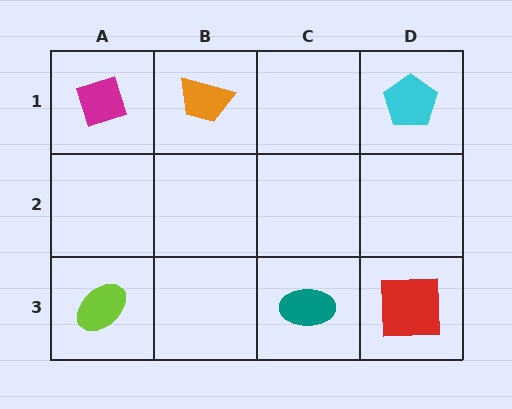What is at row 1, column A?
A magenta diamond.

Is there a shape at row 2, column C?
No, that cell is empty.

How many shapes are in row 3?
3 shapes.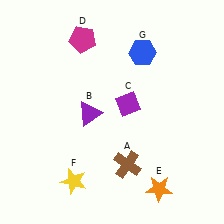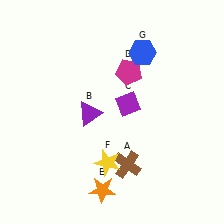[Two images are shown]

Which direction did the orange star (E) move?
The orange star (E) moved left.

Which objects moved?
The objects that moved are: the magenta pentagon (D), the orange star (E), the yellow star (F).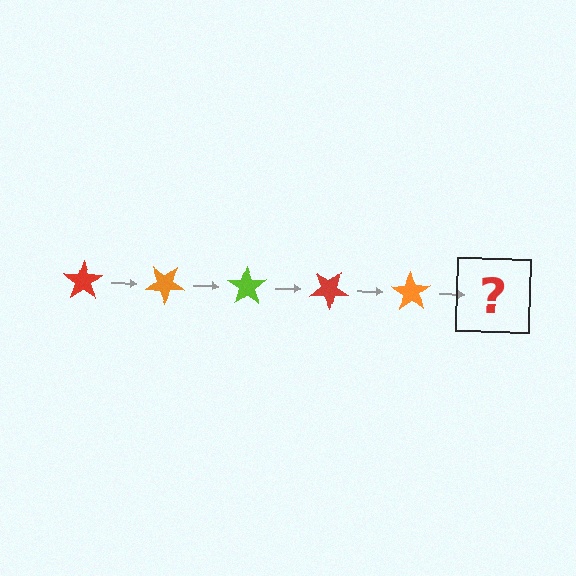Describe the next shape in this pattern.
It should be a lime star, rotated 175 degrees from the start.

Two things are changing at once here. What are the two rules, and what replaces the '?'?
The two rules are that it rotates 35 degrees each step and the color cycles through red, orange, and lime. The '?' should be a lime star, rotated 175 degrees from the start.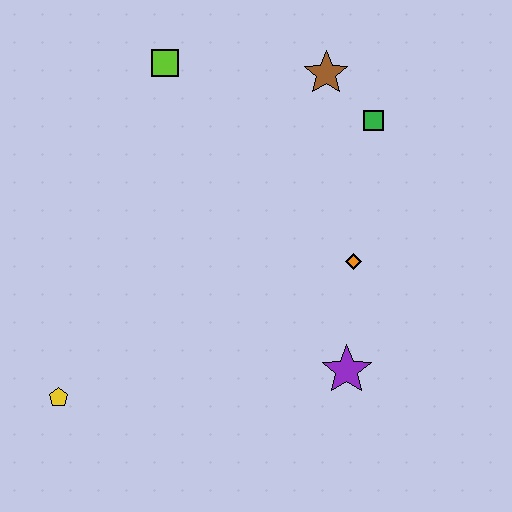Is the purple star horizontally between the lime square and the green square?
Yes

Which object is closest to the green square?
The brown star is closest to the green square.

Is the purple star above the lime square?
No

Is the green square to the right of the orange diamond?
Yes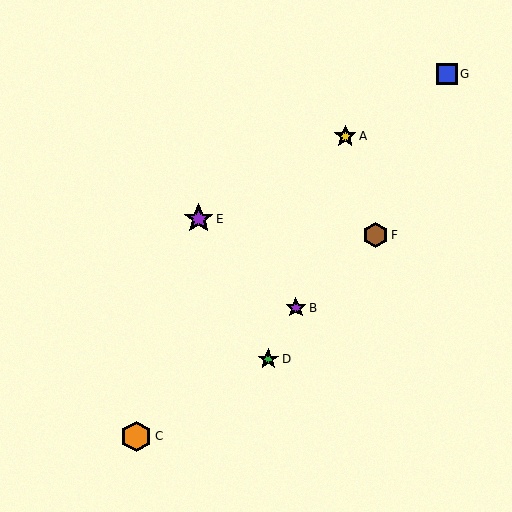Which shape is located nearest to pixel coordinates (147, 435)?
The orange hexagon (labeled C) at (136, 437) is nearest to that location.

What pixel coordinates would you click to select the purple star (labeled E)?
Click at (199, 219) to select the purple star E.